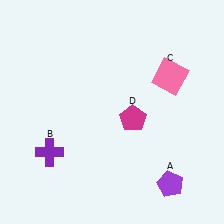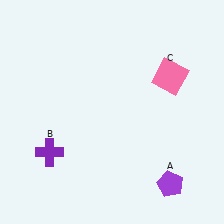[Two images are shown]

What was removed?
The magenta pentagon (D) was removed in Image 2.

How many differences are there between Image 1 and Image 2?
There is 1 difference between the two images.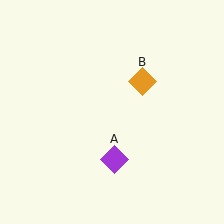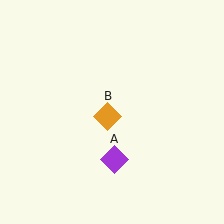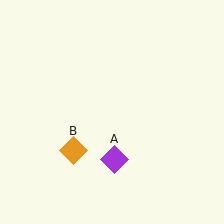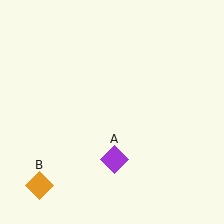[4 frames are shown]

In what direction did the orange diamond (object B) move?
The orange diamond (object B) moved down and to the left.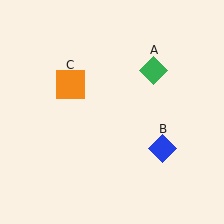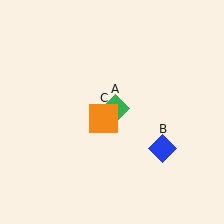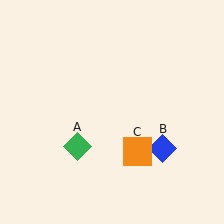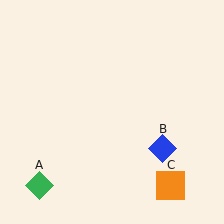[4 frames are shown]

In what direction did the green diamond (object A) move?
The green diamond (object A) moved down and to the left.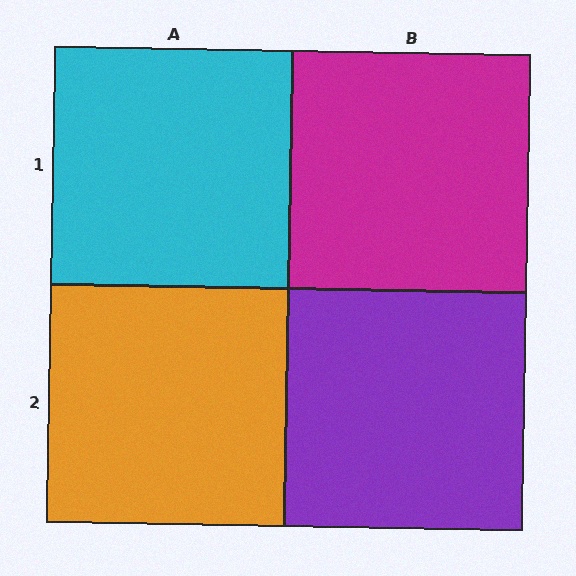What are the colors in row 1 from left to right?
Cyan, magenta.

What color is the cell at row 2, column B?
Purple.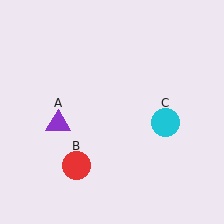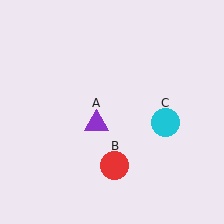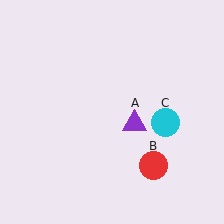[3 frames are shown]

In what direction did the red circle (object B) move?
The red circle (object B) moved right.